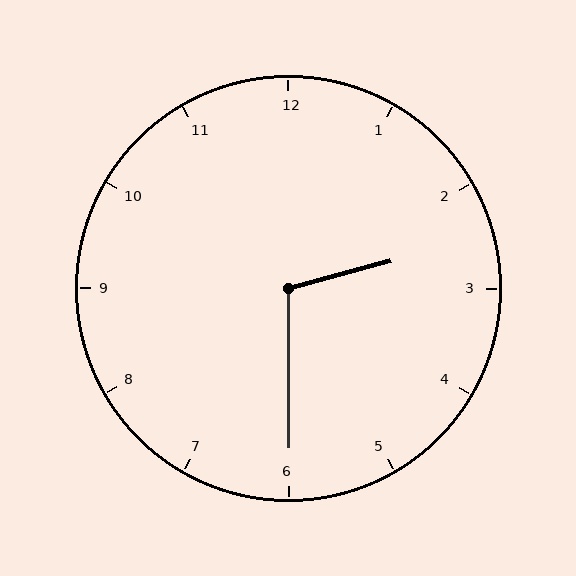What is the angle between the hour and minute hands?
Approximately 105 degrees.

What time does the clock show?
2:30.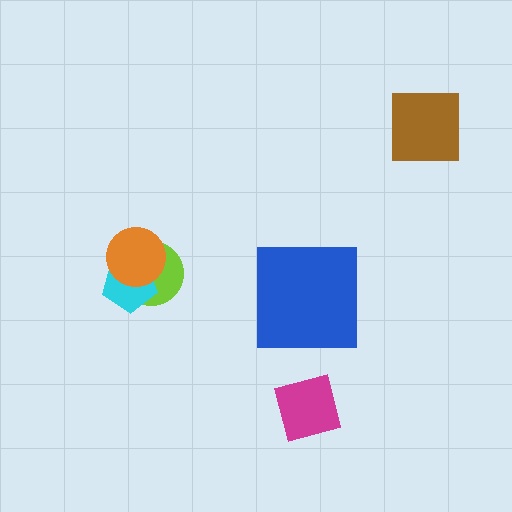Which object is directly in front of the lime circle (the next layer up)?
The cyan pentagon is directly in front of the lime circle.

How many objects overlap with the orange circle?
2 objects overlap with the orange circle.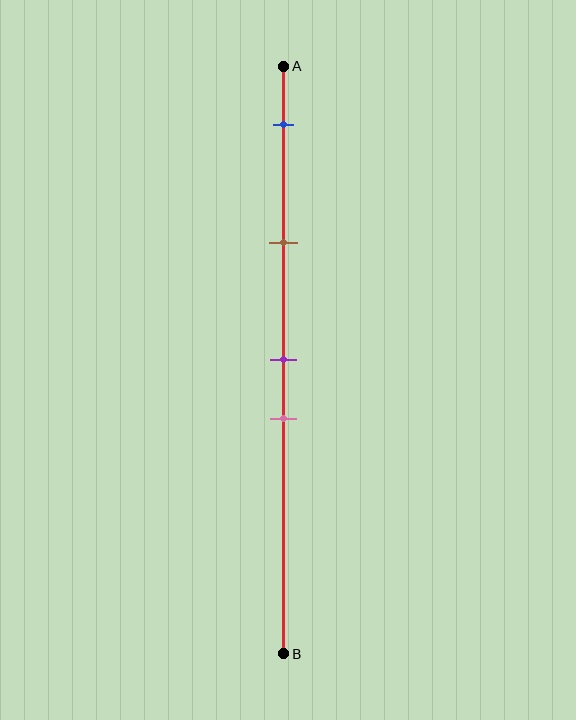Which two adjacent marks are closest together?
The purple and pink marks are the closest adjacent pair.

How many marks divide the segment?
There are 4 marks dividing the segment.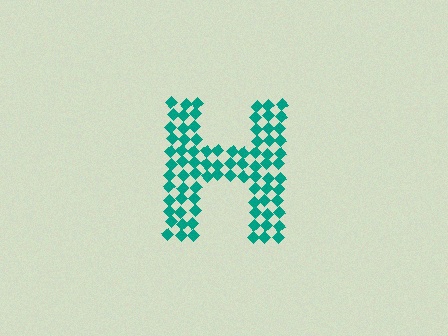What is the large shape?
The large shape is the letter H.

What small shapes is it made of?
It is made of small diamonds.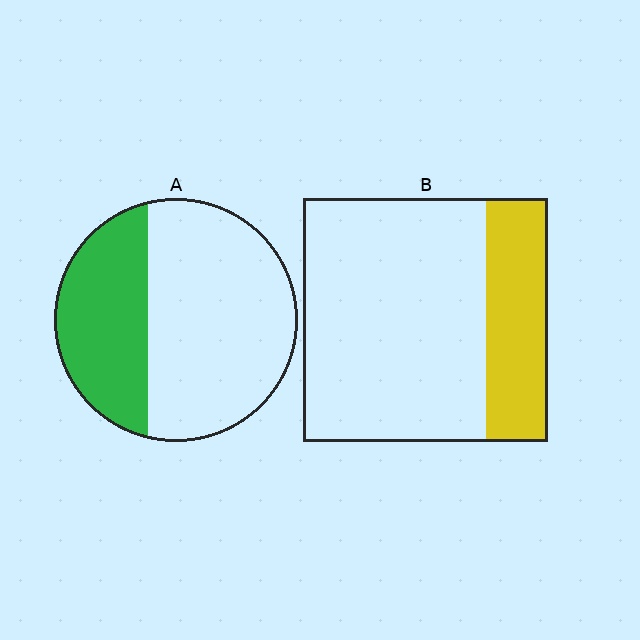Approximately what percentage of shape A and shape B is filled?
A is approximately 35% and B is approximately 25%.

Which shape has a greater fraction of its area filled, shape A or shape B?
Shape A.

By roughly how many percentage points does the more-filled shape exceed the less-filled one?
By roughly 10 percentage points (A over B).